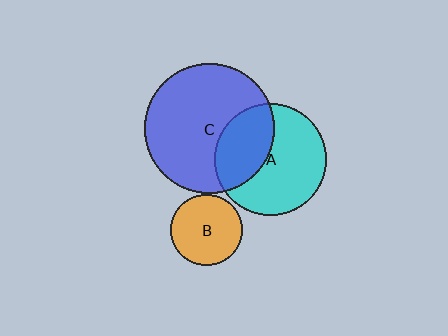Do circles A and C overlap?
Yes.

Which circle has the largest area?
Circle C (blue).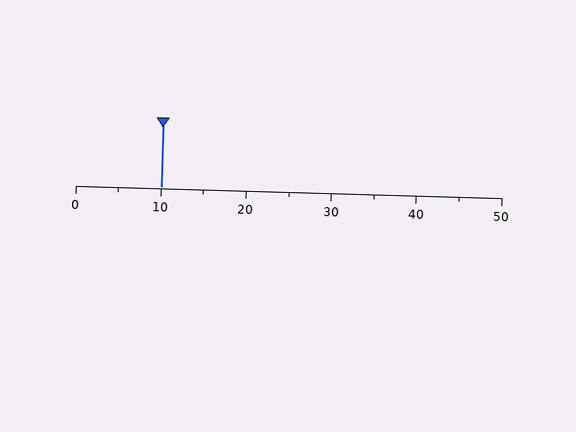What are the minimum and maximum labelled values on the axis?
The axis runs from 0 to 50.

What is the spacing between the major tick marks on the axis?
The major ticks are spaced 10 apart.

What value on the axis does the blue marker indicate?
The marker indicates approximately 10.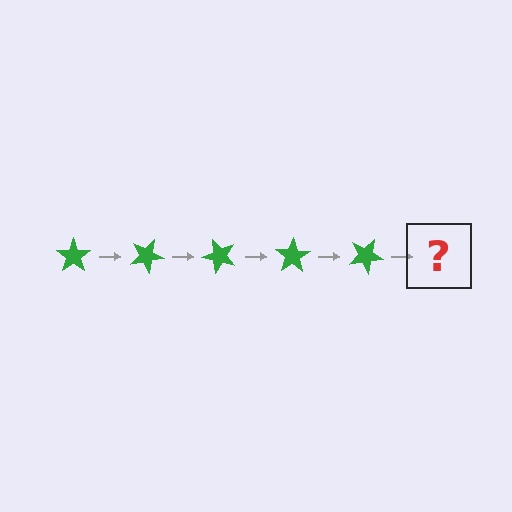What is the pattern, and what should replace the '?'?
The pattern is that the star rotates 25 degrees each step. The '?' should be a green star rotated 125 degrees.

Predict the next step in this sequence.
The next step is a green star rotated 125 degrees.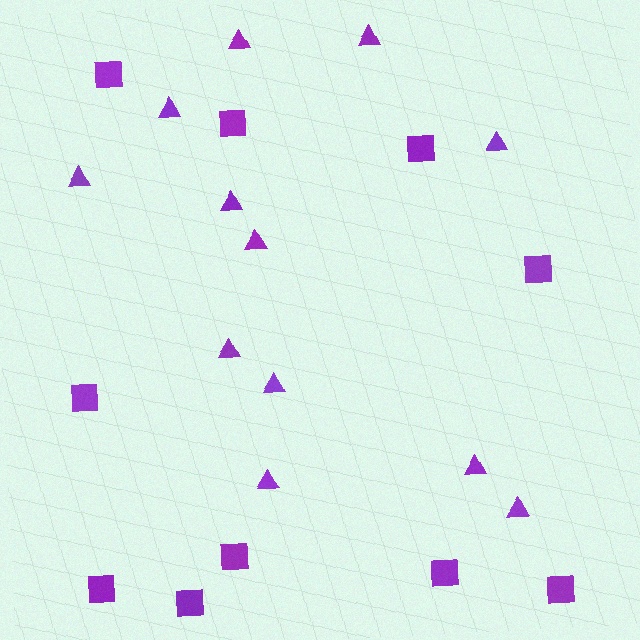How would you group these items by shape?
There are 2 groups: one group of triangles (12) and one group of squares (10).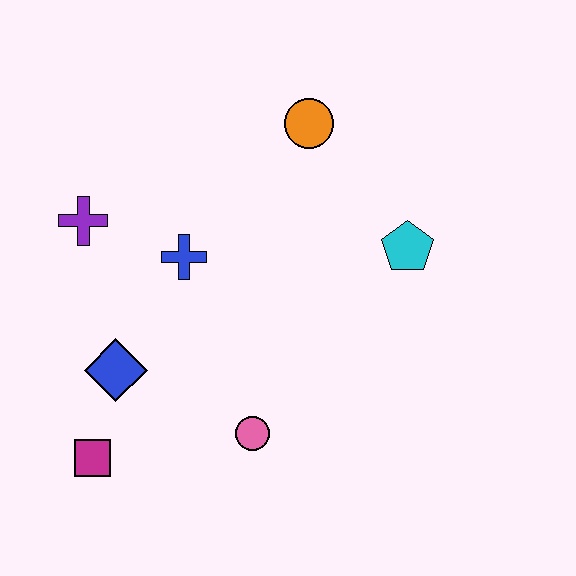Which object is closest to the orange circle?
The cyan pentagon is closest to the orange circle.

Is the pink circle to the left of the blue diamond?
No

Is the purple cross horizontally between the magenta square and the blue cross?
No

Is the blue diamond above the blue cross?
No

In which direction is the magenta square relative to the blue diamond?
The magenta square is below the blue diamond.